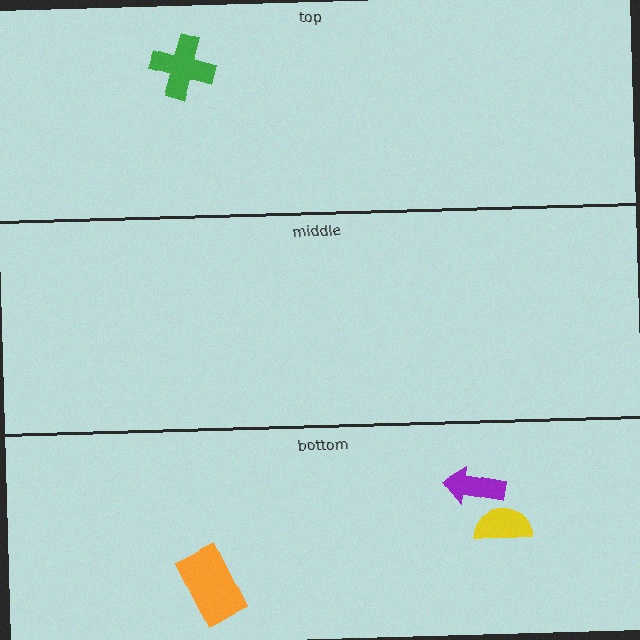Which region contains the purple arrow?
The bottom region.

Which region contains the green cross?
The top region.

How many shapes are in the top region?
1.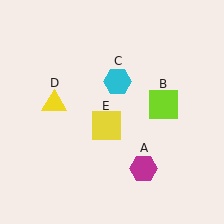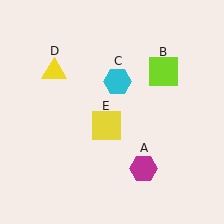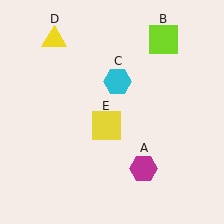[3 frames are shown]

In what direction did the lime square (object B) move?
The lime square (object B) moved up.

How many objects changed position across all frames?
2 objects changed position: lime square (object B), yellow triangle (object D).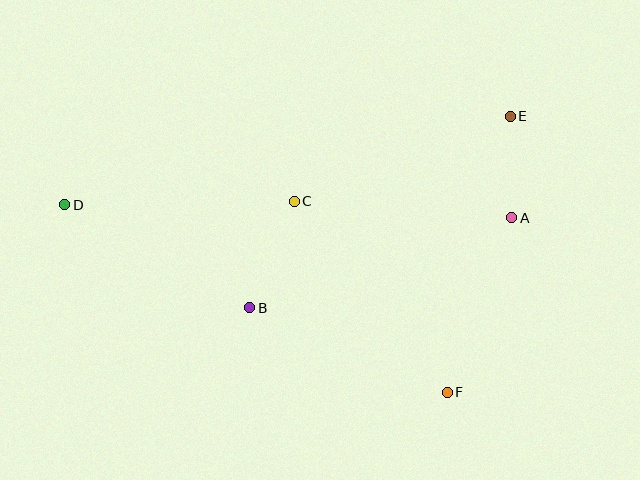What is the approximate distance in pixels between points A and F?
The distance between A and F is approximately 186 pixels.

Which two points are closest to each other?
Points A and E are closest to each other.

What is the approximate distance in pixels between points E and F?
The distance between E and F is approximately 283 pixels.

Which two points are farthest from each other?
Points D and E are farthest from each other.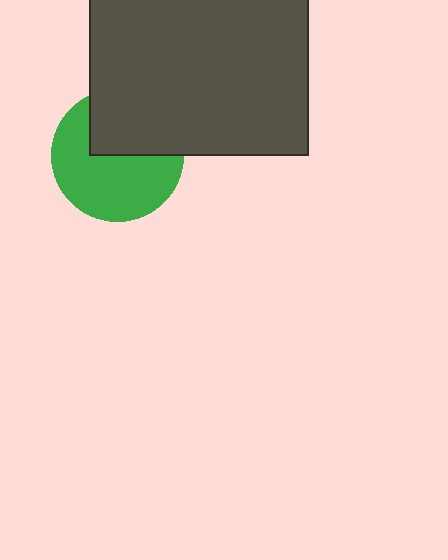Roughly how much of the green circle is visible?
About half of it is visible (roughly 62%).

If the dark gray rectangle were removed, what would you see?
You would see the complete green circle.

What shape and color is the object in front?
The object in front is a dark gray rectangle.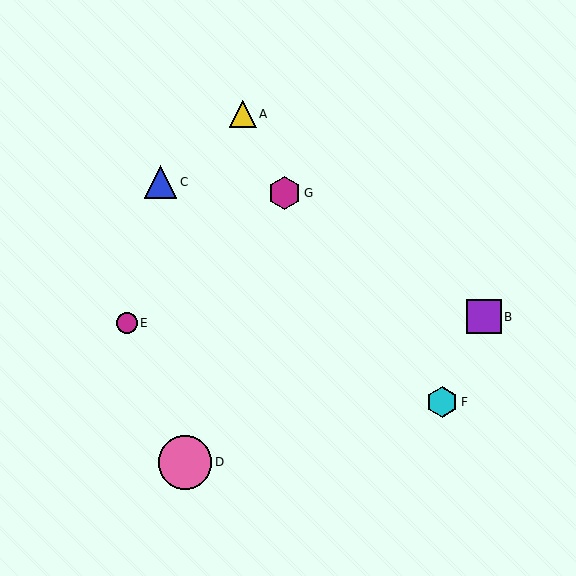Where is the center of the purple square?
The center of the purple square is at (484, 317).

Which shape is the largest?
The pink circle (labeled D) is the largest.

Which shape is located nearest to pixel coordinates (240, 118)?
The yellow triangle (labeled A) at (243, 114) is nearest to that location.